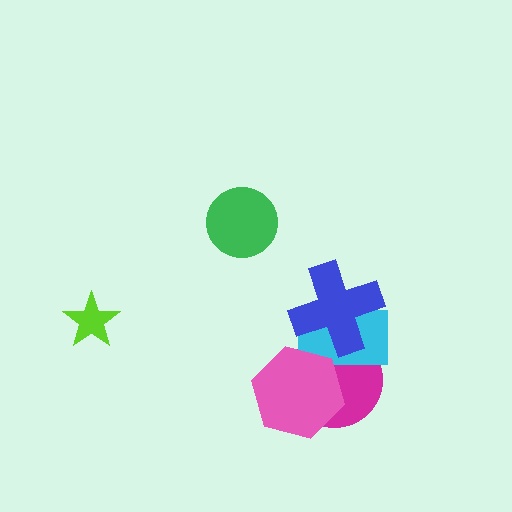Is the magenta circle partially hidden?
Yes, it is partially covered by another shape.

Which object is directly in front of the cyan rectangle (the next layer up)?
The blue cross is directly in front of the cyan rectangle.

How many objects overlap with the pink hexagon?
2 objects overlap with the pink hexagon.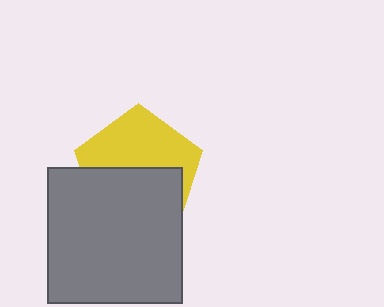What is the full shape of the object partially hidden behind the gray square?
The partially hidden object is a yellow pentagon.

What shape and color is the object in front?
The object in front is a gray square.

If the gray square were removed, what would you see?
You would see the complete yellow pentagon.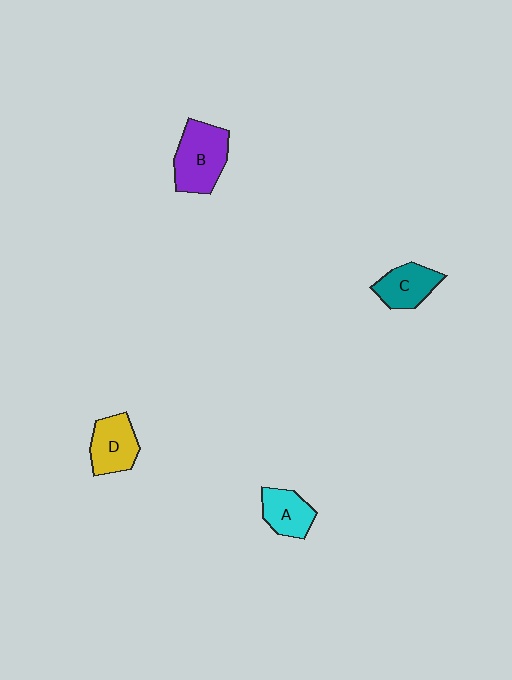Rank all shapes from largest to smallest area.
From largest to smallest: B (purple), D (yellow), C (teal), A (cyan).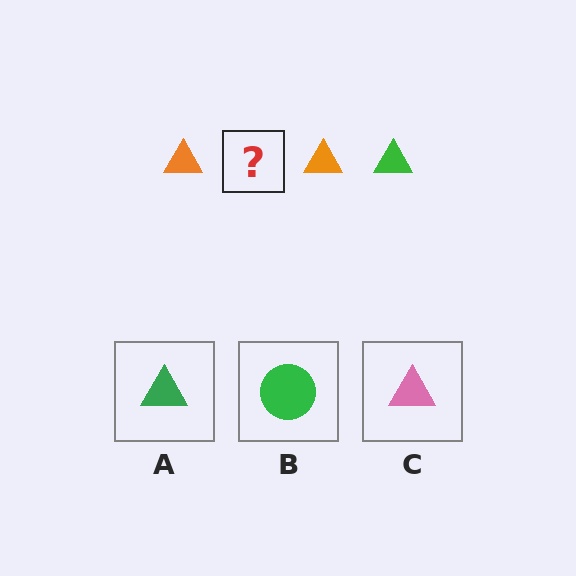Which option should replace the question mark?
Option A.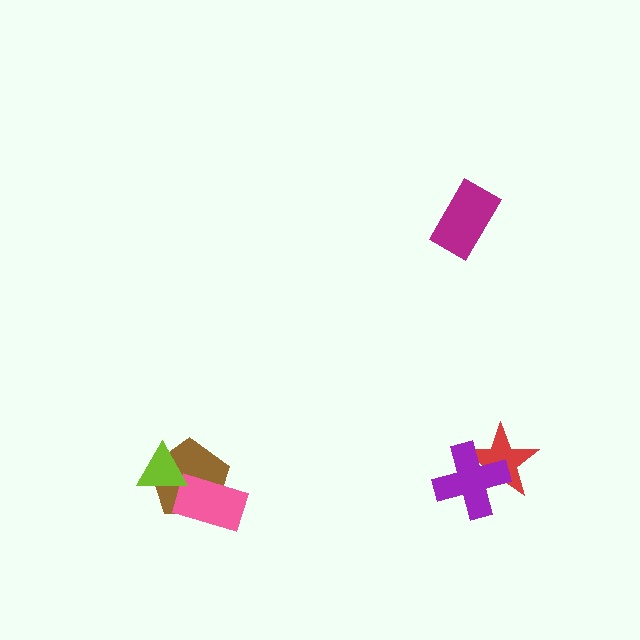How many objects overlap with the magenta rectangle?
0 objects overlap with the magenta rectangle.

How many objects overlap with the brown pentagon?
2 objects overlap with the brown pentagon.